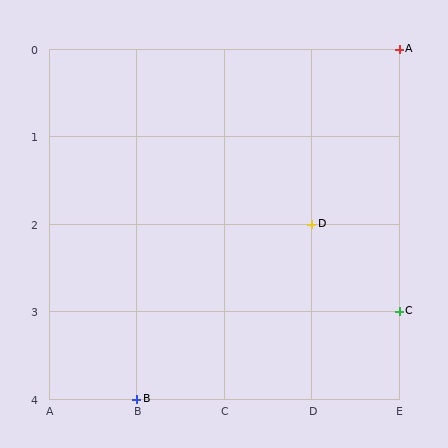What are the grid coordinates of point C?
Point C is at grid coordinates (E, 3).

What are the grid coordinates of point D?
Point D is at grid coordinates (D, 2).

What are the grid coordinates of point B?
Point B is at grid coordinates (B, 4).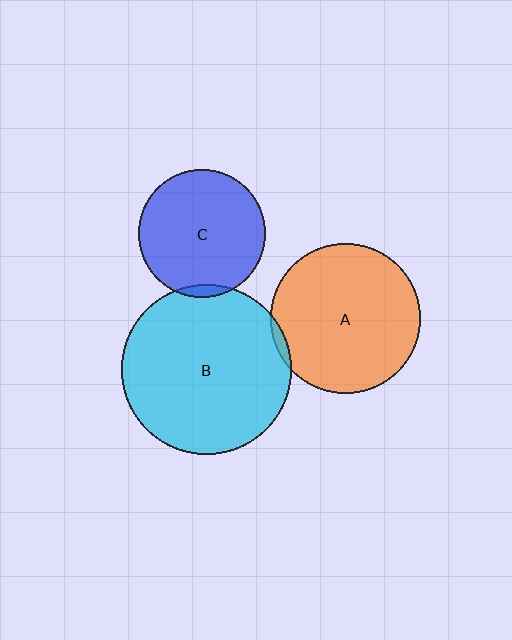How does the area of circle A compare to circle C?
Approximately 1.4 times.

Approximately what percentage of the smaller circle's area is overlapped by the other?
Approximately 5%.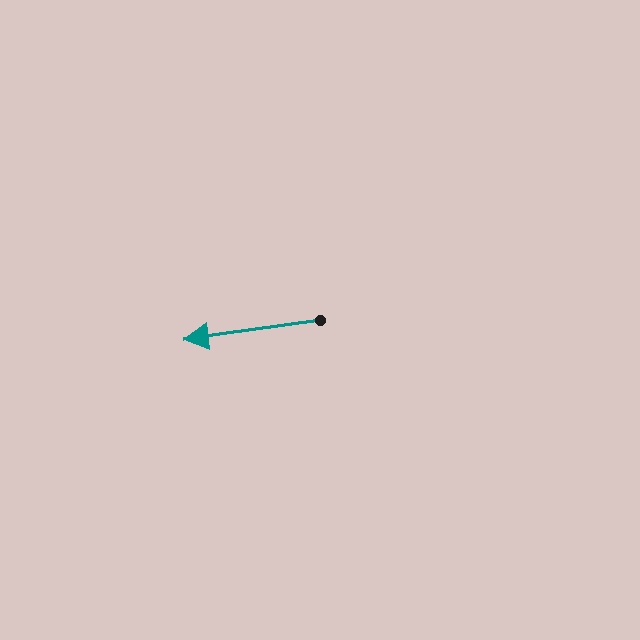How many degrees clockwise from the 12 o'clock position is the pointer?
Approximately 262 degrees.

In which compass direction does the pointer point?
West.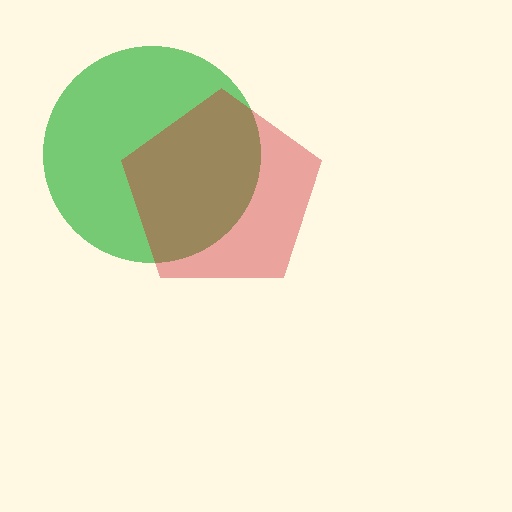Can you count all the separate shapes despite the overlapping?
Yes, there are 2 separate shapes.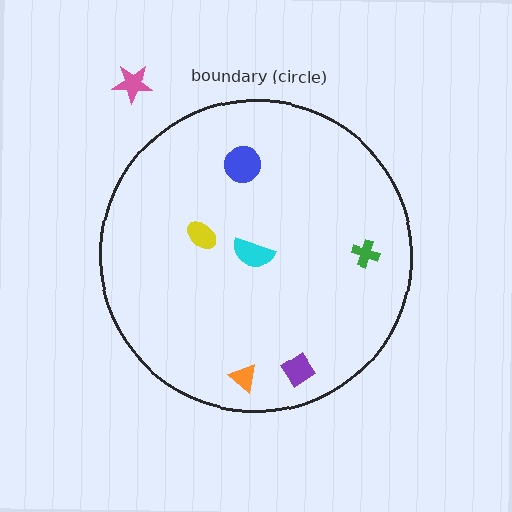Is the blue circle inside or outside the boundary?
Inside.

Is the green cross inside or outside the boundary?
Inside.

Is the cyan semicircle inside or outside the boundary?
Inside.